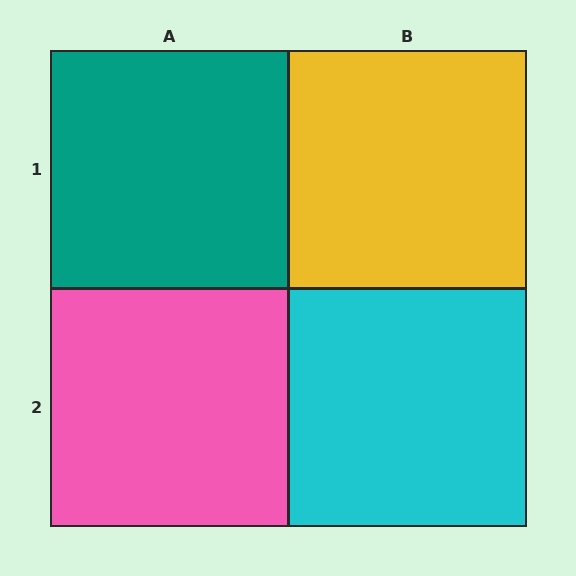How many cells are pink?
1 cell is pink.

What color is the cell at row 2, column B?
Cyan.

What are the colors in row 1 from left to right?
Teal, yellow.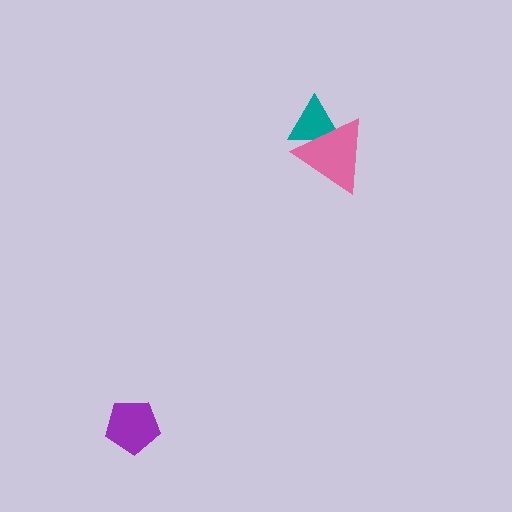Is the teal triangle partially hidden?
Yes, it is partially covered by another shape.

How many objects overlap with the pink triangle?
1 object overlaps with the pink triangle.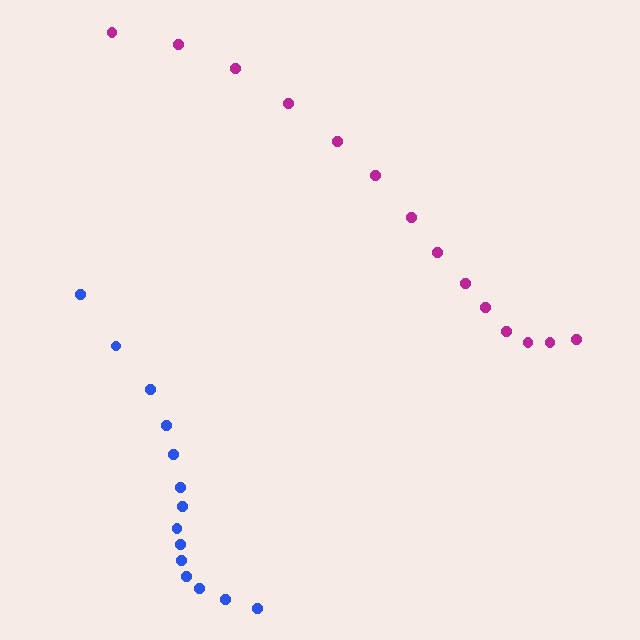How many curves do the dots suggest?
There are 2 distinct paths.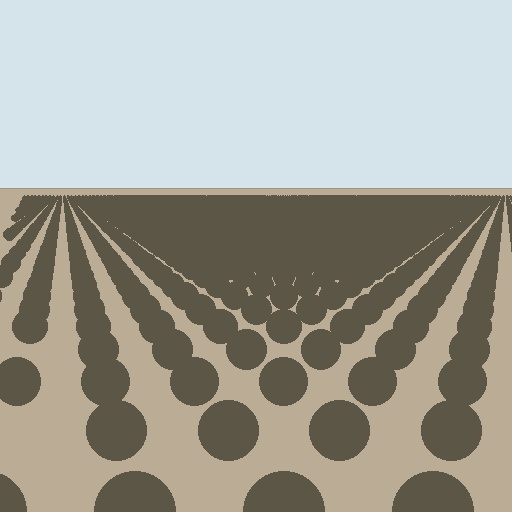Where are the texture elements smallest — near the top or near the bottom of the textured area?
Near the top.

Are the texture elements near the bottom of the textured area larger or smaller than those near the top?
Larger. Near the bottom, elements are closer to the viewer and appear at a bigger on-screen size.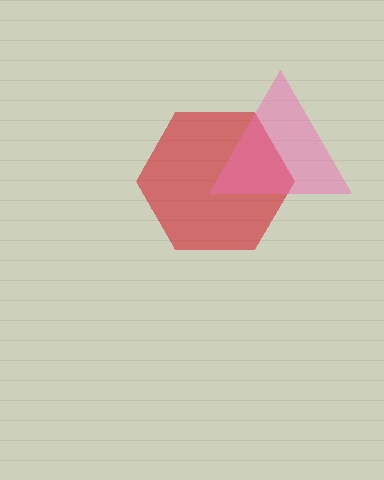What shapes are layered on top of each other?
The layered shapes are: a red hexagon, a pink triangle.